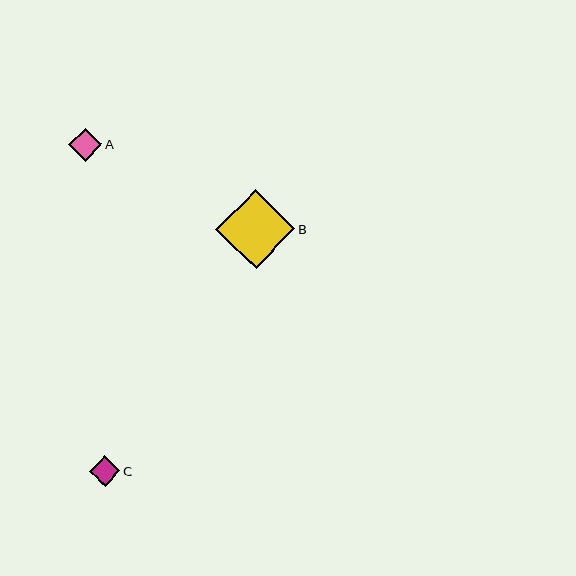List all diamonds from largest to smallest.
From largest to smallest: B, A, C.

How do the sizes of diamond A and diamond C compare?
Diamond A and diamond C are approximately the same size.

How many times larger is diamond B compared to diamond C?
Diamond B is approximately 2.6 times the size of diamond C.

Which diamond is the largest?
Diamond B is the largest with a size of approximately 79 pixels.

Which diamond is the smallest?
Diamond C is the smallest with a size of approximately 30 pixels.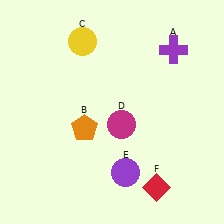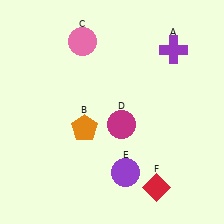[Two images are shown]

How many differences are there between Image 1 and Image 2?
There is 1 difference between the two images.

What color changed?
The circle (C) changed from yellow in Image 1 to pink in Image 2.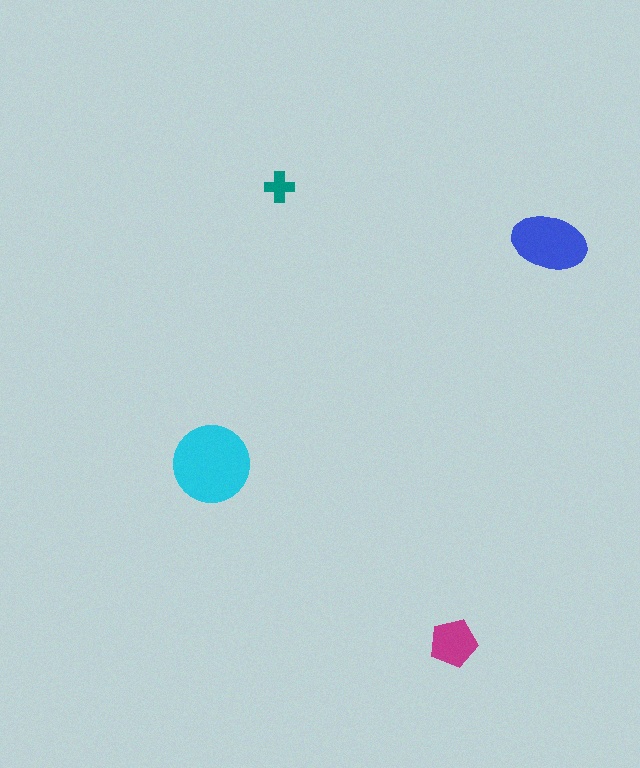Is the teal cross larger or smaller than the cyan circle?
Smaller.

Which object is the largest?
The cyan circle.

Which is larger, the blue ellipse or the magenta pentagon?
The blue ellipse.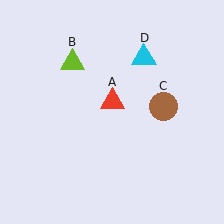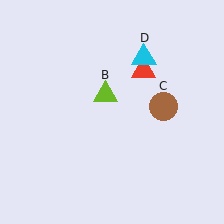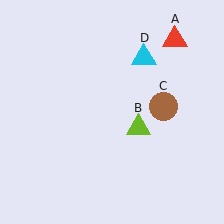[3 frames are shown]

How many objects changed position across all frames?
2 objects changed position: red triangle (object A), lime triangle (object B).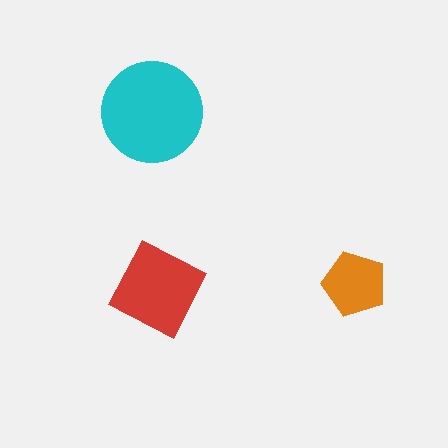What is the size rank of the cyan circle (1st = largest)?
1st.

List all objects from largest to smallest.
The cyan circle, the red diamond, the orange pentagon.